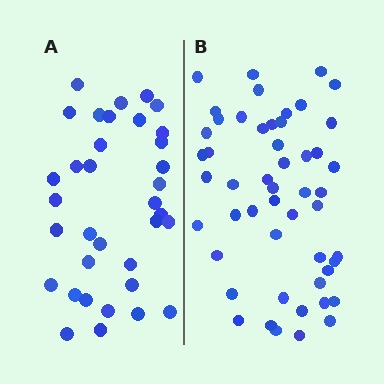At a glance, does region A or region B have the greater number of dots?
Region B (the right region) has more dots.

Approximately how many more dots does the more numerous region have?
Region B has approximately 15 more dots than region A.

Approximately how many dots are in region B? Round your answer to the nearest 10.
About 50 dots. (The exact count is 51, which rounds to 50.)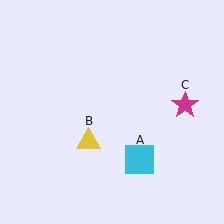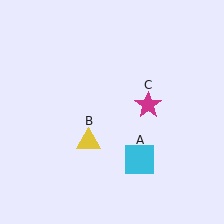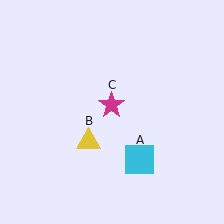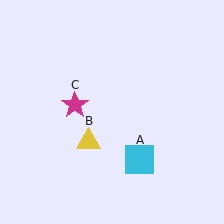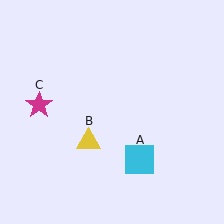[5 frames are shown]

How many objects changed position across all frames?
1 object changed position: magenta star (object C).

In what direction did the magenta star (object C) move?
The magenta star (object C) moved left.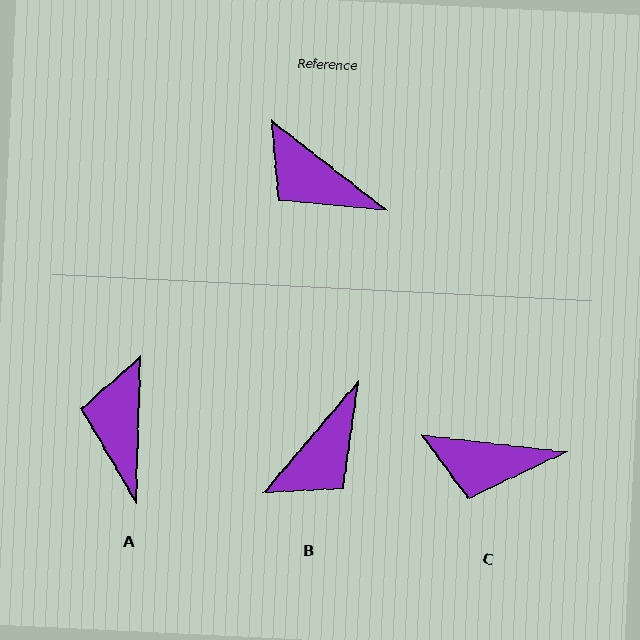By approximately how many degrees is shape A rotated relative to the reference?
Approximately 54 degrees clockwise.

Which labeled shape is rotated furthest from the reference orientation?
B, about 88 degrees away.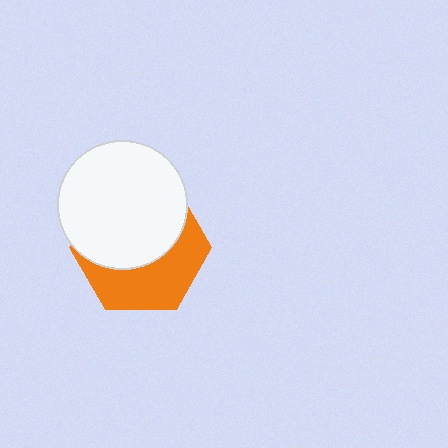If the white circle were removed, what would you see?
You would see the complete orange hexagon.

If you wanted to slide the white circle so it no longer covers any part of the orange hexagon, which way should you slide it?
Slide it up — that is the most direct way to separate the two shapes.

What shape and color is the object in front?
The object in front is a white circle.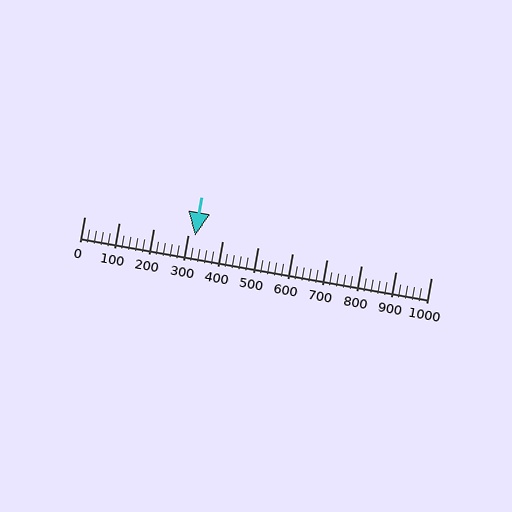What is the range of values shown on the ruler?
The ruler shows values from 0 to 1000.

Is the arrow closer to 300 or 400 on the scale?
The arrow is closer to 300.